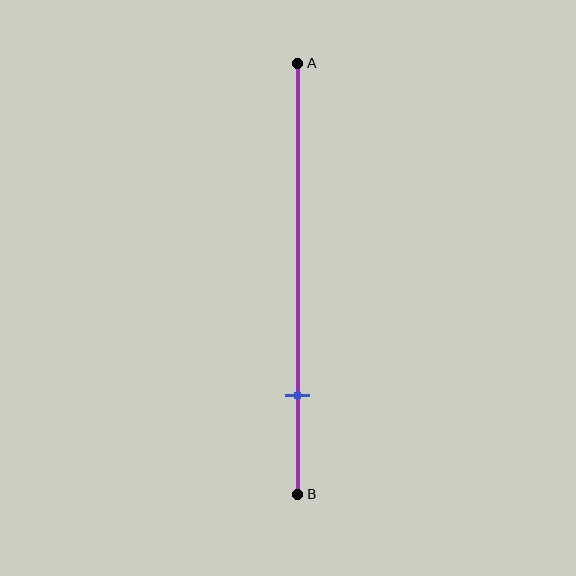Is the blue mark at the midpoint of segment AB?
No, the mark is at about 75% from A, not at the 50% midpoint.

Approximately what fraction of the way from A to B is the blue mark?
The blue mark is approximately 75% of the way from A to B.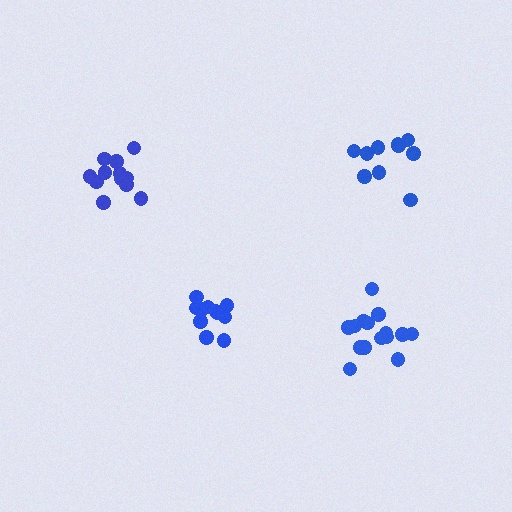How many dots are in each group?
Group 1: 12 dots, Group 2: 11 dots, Group 3: 15 dots, Group 4: 10 dots (48 total).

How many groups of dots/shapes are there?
There are 4 groups.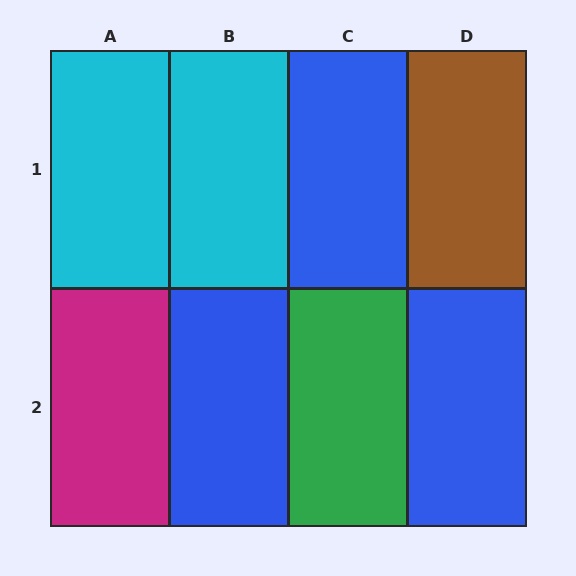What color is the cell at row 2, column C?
Green.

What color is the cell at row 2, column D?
Blue.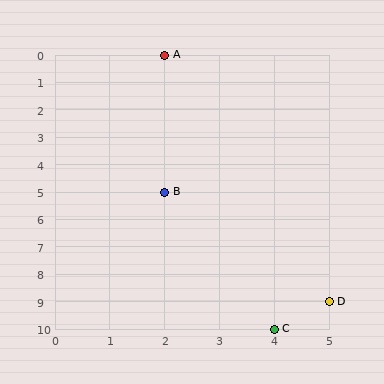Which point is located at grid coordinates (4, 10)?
Point C is at (4, 10).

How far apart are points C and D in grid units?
Points C and D are 1 column and 1 row apart (about 1.4 grid units diagonally).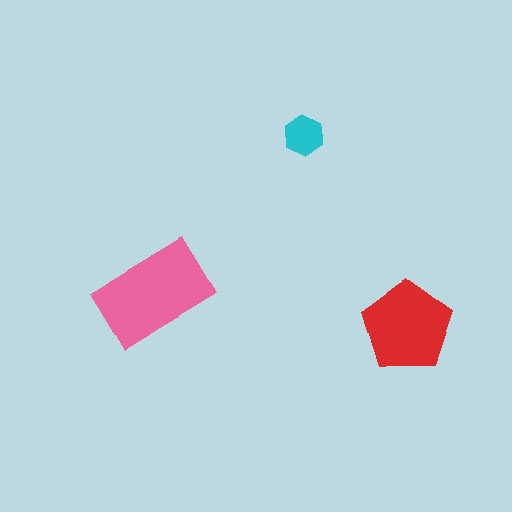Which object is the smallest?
The cyan hexagon.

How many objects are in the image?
There are 3 objects in the image.